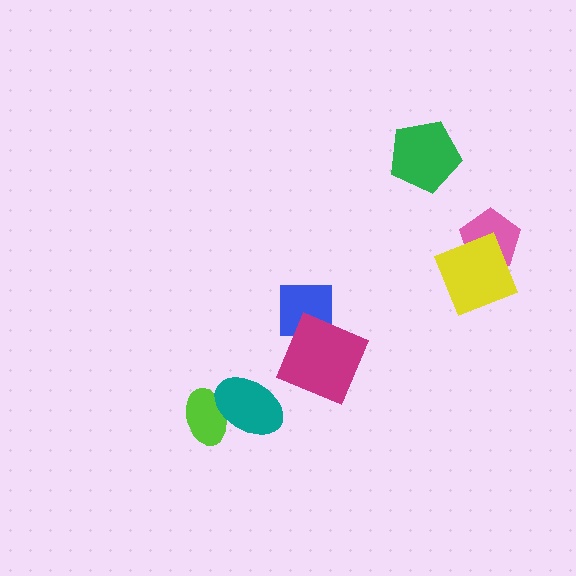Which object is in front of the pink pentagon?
The yellow square is in front of the pink pentagon.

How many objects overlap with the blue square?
1 object overlaps with the blue square.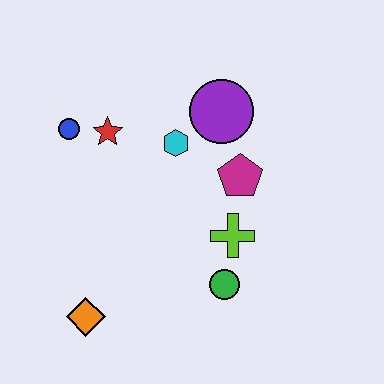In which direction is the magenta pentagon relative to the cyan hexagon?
The magenta pentagon is to the right of the cyan hexagon.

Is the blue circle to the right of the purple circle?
No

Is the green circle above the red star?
No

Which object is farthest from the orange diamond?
The purple circle is farthest from the orange diamond.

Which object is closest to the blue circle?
The red star is closest to the blue circle.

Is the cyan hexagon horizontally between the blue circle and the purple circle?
Yes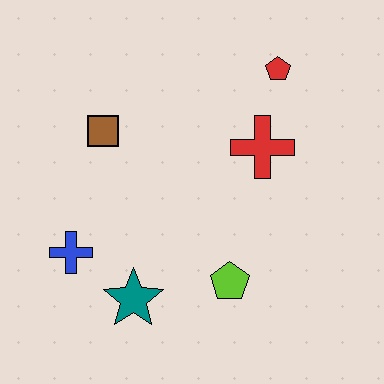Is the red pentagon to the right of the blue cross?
Yes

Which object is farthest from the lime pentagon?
The red pentagon is farthest from the lime pentagon.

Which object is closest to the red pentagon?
The red cross is closest to the red pentagon.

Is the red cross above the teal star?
Yes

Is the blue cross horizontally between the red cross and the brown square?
No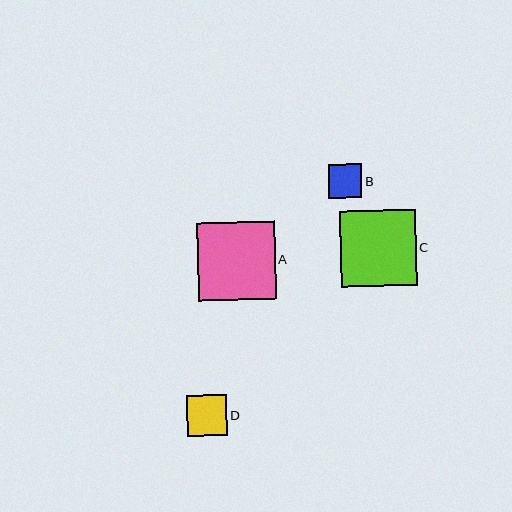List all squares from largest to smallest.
From largest to smallest: A, C, D, B.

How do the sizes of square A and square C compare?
Square A and square C are approximately the same size.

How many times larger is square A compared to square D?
Square A is approximately 1.9 times the size of square D.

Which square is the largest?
Square A is the largest with a size of approximately 78 pixels.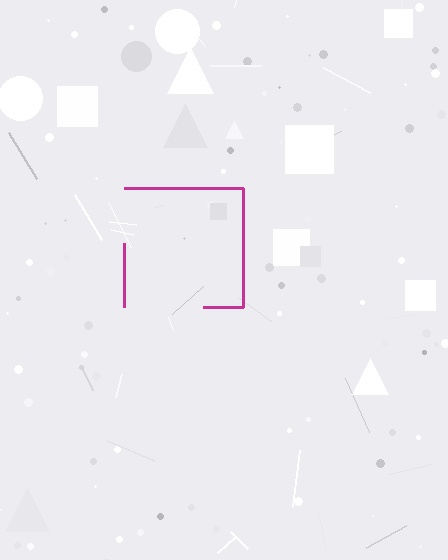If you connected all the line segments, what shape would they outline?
They would outline a square.